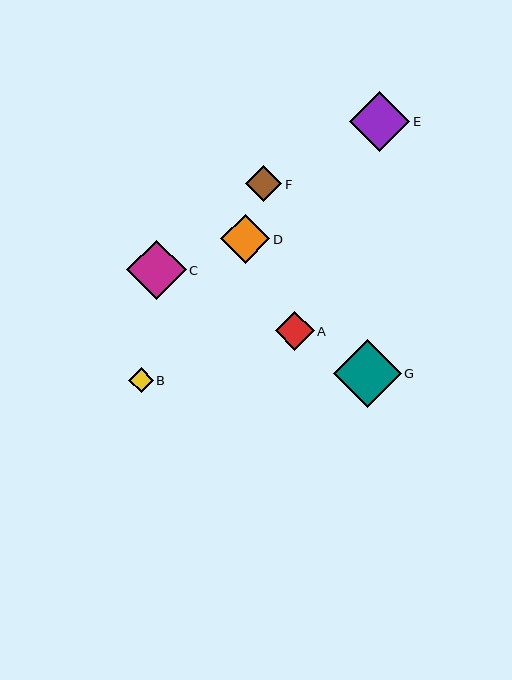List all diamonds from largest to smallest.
From largest to smallest: G, E, C, D, A, F, B.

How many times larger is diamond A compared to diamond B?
Diamond A is approximately 1.6 times the size of diamond B.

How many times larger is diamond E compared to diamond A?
Diamond E is approximately 1.6 times the size of diamond A.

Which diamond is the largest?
Diamond G is the largest with a size of approximately 68 pixels.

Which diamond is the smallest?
Diamond B is the smallest with a size of approximately 24 pixels.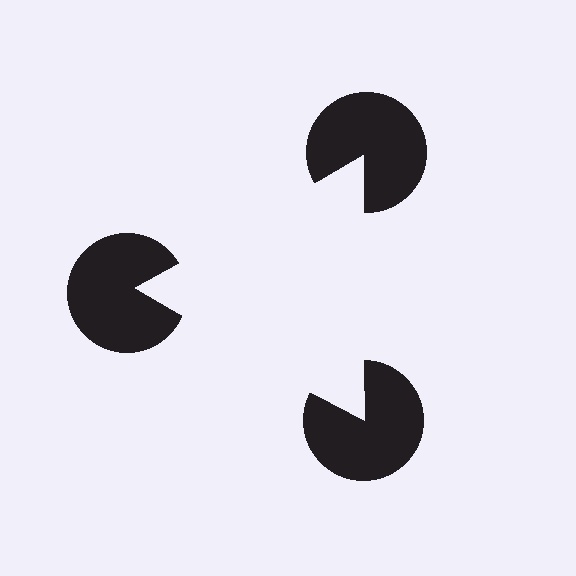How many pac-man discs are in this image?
There are 3 — one at each vertex of the illusory triangle.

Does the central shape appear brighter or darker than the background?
It typically appears slightly brighter than the background, even though no actual brightness change is drawn.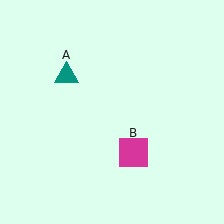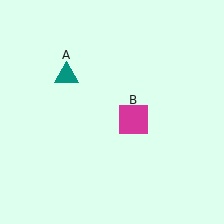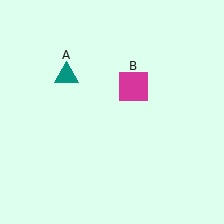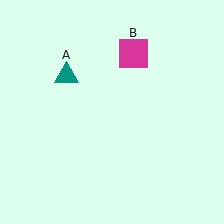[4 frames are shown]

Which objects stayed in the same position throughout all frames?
Teal triangle (object A) remained stationary.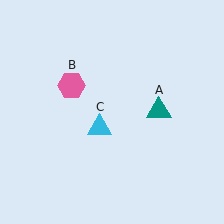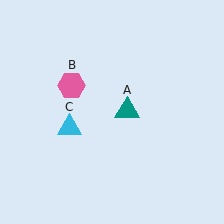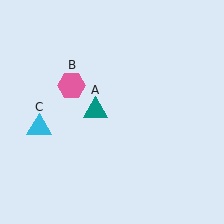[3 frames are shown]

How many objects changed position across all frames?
2 objects changed position: teal triangle (object A), cyan triangle (object C).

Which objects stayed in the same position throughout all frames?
Pink hexagon (object B) remained stationary.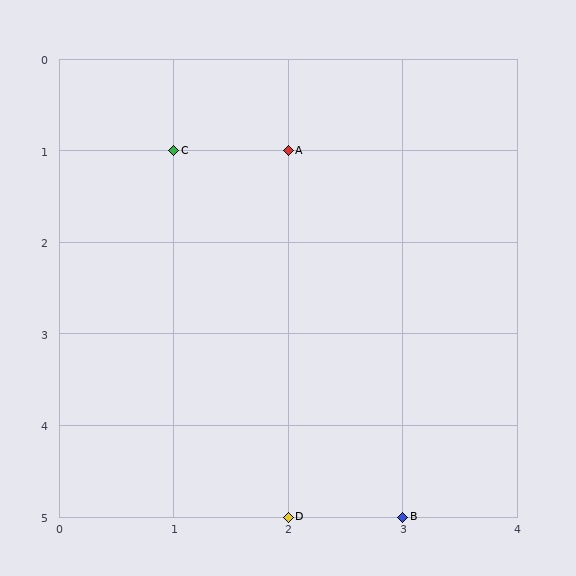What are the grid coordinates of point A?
Point A is at grid coordinates (2, 1).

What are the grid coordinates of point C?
Point C is at grid coordinates (1, 1).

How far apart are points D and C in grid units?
Points D and C are 1 column and 4 rows apart (about 4.1 grid units diagonally).